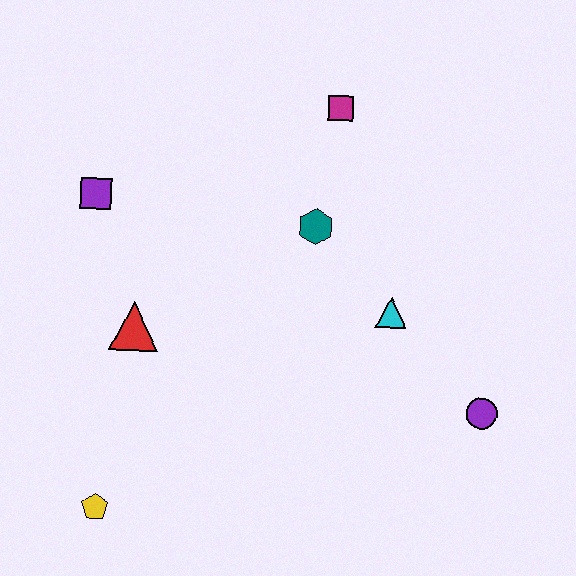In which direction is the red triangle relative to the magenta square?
The red triangle is below the magenta square.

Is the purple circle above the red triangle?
No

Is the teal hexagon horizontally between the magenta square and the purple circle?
No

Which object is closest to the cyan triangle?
The teal hexagon is closest to the cyan triangle.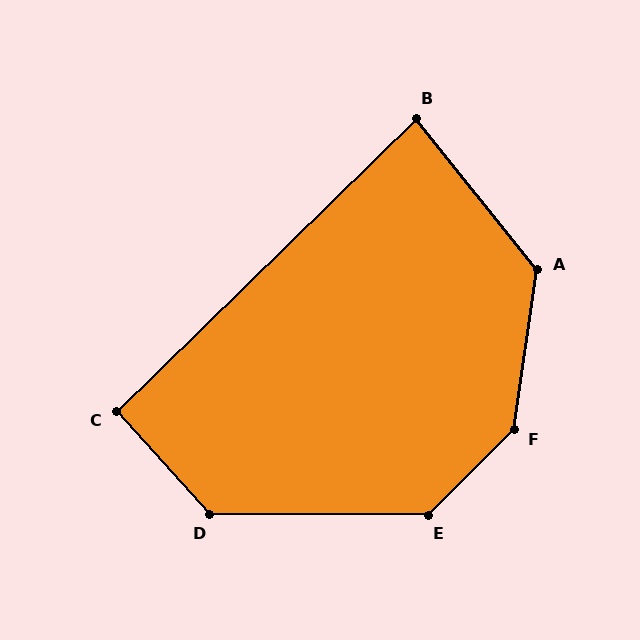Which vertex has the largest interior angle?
F, at approximately 143 degrees.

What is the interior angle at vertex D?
Approximately 133 degrees (obtuse).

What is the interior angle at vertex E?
Approximately 135 degrees (obtuse).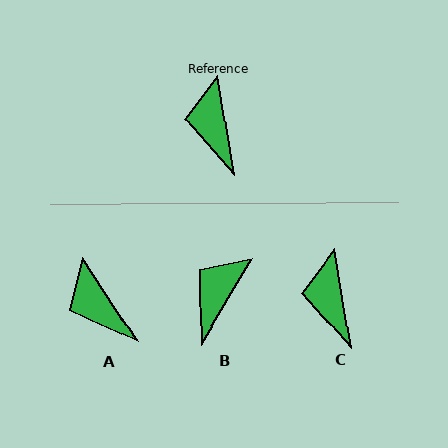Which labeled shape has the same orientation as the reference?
C.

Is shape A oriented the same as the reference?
No, it is off by about 24 degrees.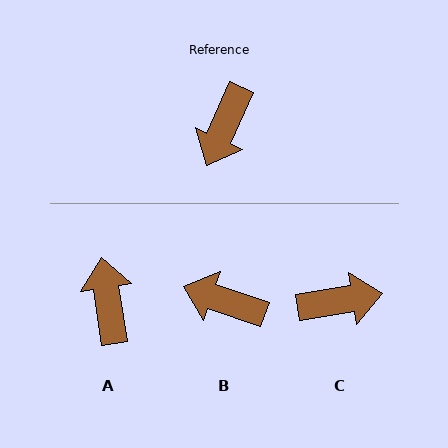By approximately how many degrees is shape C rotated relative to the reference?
Approximately 123 degrees counter-clockwise.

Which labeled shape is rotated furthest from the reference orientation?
A, about 147 degrees away.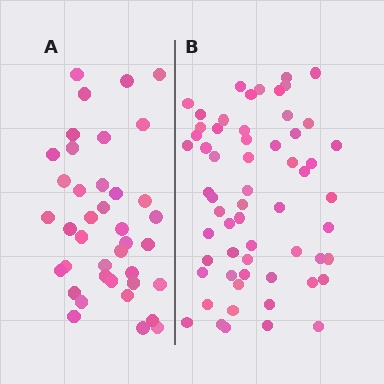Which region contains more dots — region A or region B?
Region B (the right region) has more dots.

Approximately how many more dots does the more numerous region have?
Region B has approximately 20 more dots than region A.